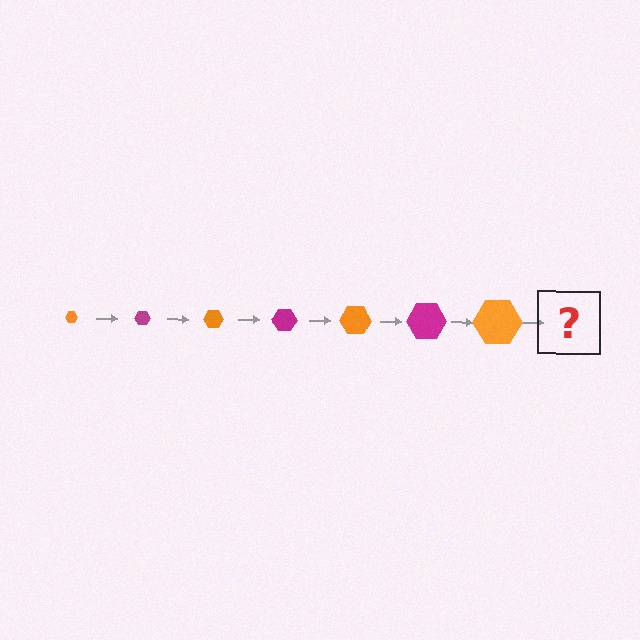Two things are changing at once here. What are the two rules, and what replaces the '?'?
The two rules are that the hexagon grows larger each step and the color cycles through orange and magenta. The '?' should be a magenta hexagon, larger than the previous one.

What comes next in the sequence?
The next element should be a magenta hexagon, larger than the previous one.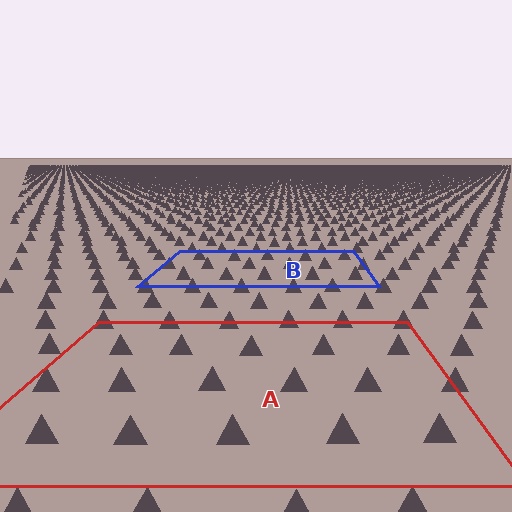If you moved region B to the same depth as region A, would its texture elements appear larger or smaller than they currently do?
They would appear larger. At a closer depth, the same texture elements are projected at a bigger on-screen size.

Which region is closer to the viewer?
Region A is closer. The texture elements there are larger and more spread out.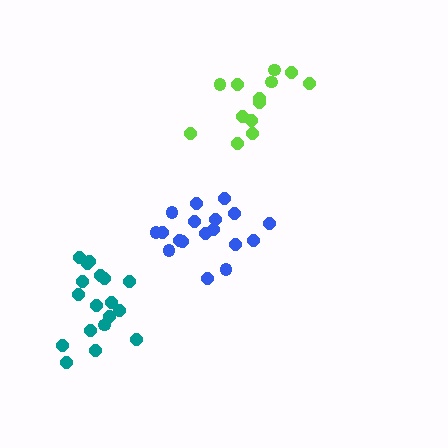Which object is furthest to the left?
The teal cluster is leftmost.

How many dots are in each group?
Group 1: 18 dots, Group 2: 13 dots, Group 3: 18 dots (49 total).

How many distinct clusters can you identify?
There are 3 distinct clusters.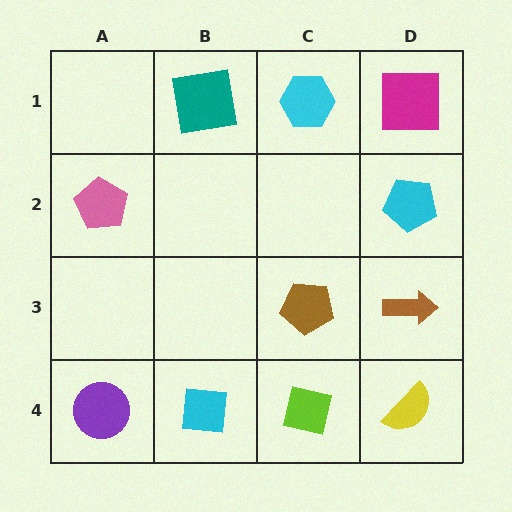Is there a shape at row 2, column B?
No, that cell is empty.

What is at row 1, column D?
A magenta square.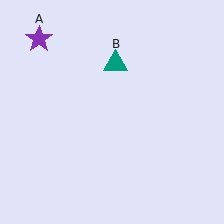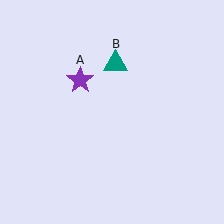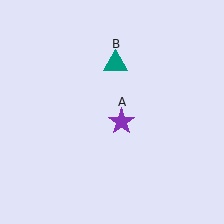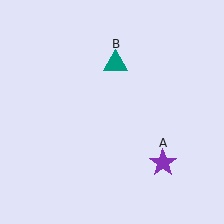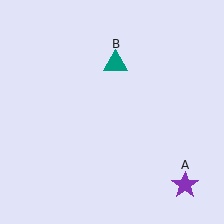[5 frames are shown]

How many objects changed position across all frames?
1 object changed position: purple star (object A).